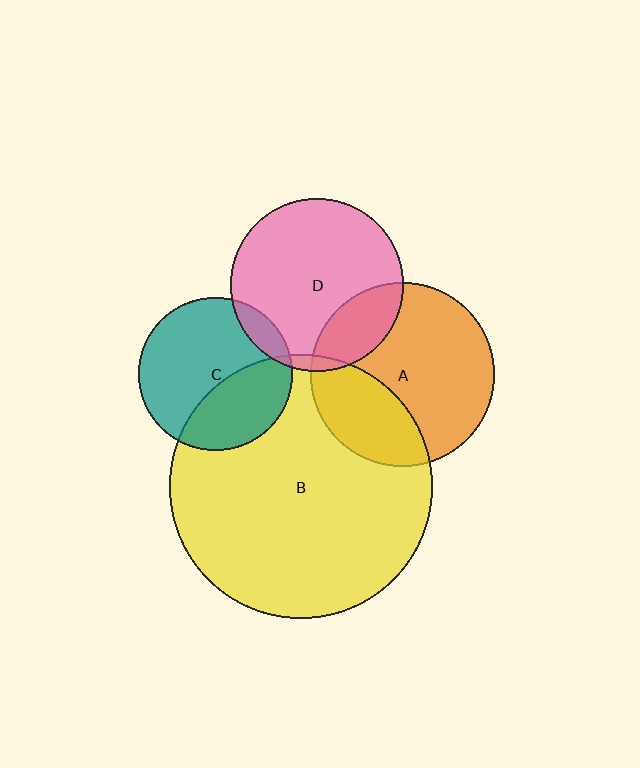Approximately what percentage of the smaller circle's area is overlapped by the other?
Approximately 30%.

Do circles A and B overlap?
Yes.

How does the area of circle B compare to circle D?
Approximately 2.3 times.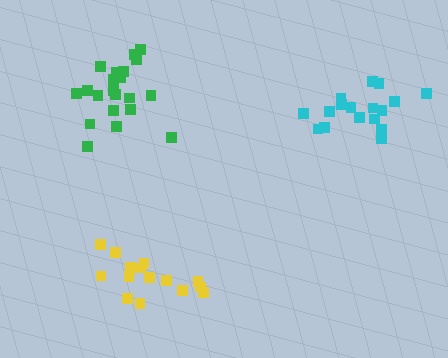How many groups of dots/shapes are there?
There are 3 groups.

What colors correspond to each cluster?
The clusters are colored: green, cyan, yellow.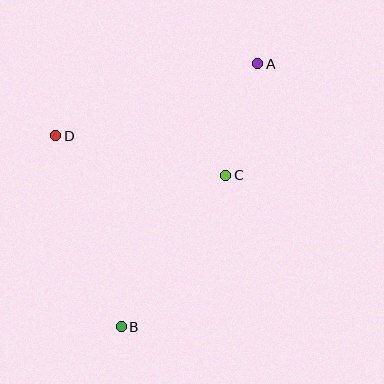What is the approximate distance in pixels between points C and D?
The distance between C and D is approximately 174 pixels.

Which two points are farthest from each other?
Points A and B are farthest from each other.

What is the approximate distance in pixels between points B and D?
The distance between B and D is approximately 202 pixels.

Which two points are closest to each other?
Points A and C are closest to each other.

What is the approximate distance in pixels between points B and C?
The distance between B and C is approximately 184 pixels.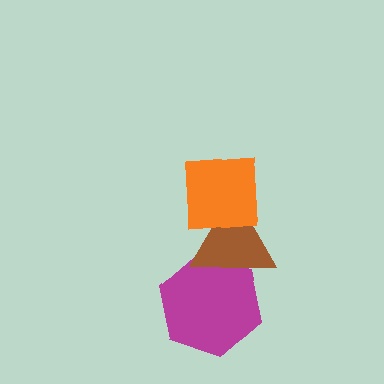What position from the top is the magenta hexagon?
The magenta hexagon is 3rd from the top.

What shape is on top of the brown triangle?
The orange square is on top of the brown triangle.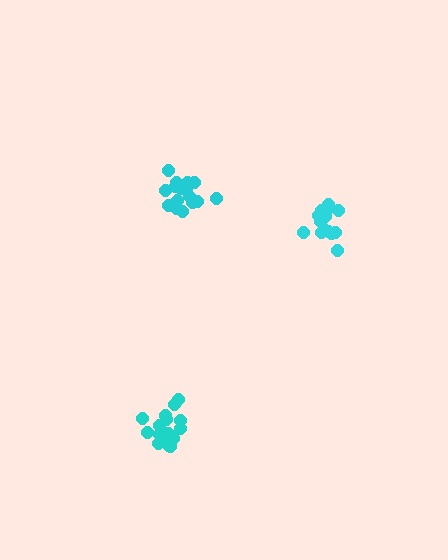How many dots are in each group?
Group 1: 16 dots, Group 2: 15 dots, Group 3: 17 dots (48 total).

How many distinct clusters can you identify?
There are 3 distinct clusters.